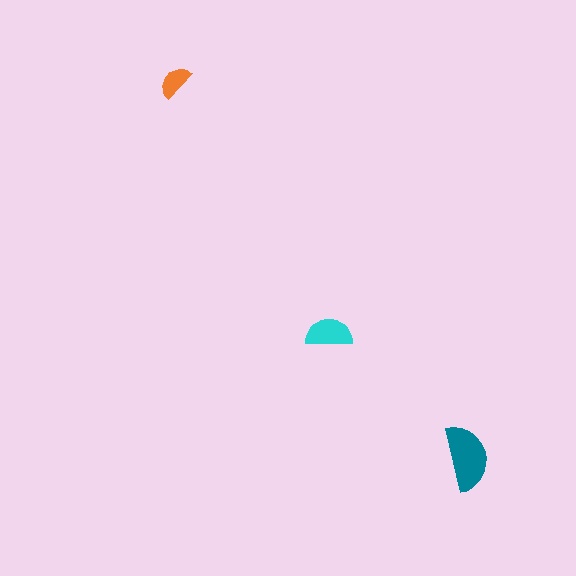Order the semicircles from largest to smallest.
the teal one, the cyan one, the orange one.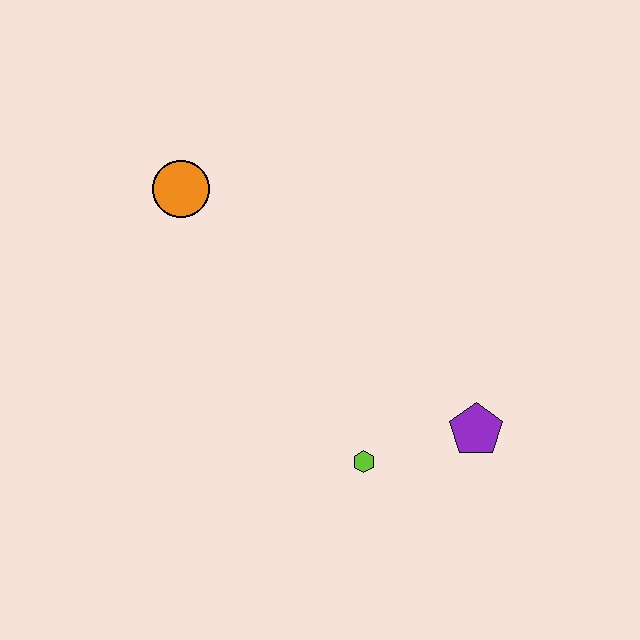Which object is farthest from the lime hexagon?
The orange circle is farthest from the lime hexagon.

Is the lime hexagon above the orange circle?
No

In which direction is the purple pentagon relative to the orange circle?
The purple pentagon is to the right of the orange circle.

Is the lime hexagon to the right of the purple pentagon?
No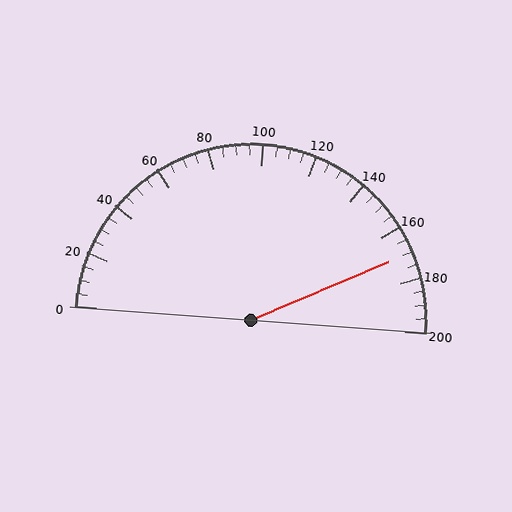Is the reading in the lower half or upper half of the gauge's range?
The reading is in the upper half of the range (0 to 200).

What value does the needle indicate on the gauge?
The needle indicates approximately 170.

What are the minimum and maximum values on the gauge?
The gauge ranges from 0 to 200.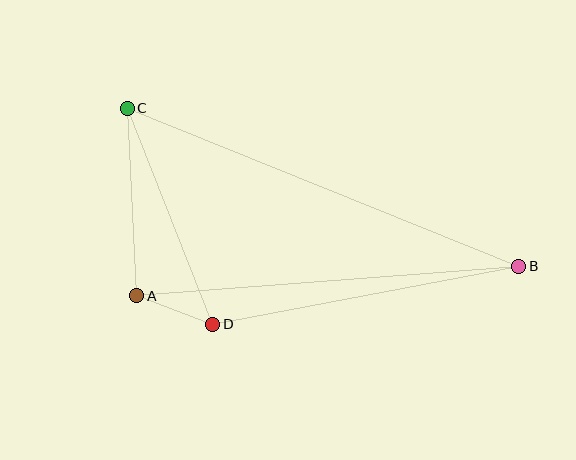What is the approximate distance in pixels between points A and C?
The distance between A and C is approximately 188 pixels.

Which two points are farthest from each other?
Points B and C are farthest from each other.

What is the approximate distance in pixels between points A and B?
The distance between A and B is approximately 383 pixels.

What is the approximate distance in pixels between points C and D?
The distance between C and D is approximately 232 pixels.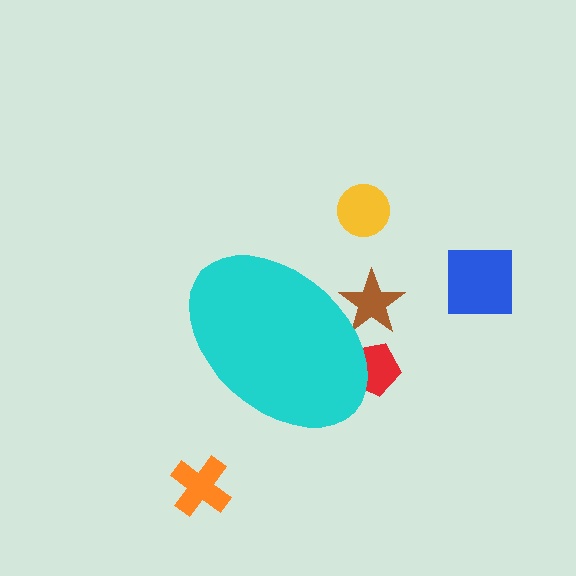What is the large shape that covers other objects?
A cyan ellipse.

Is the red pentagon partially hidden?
Yes, the red pentagon is partially hidden behind the cyan ellipse.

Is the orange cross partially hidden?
No, the orange cross is fully visible.